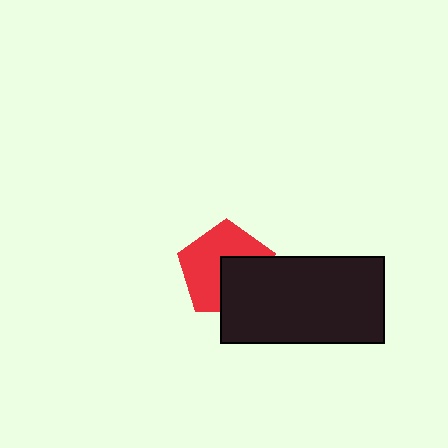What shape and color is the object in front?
The object in front is a black rectangle.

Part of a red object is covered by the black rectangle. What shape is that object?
It is a pentagon.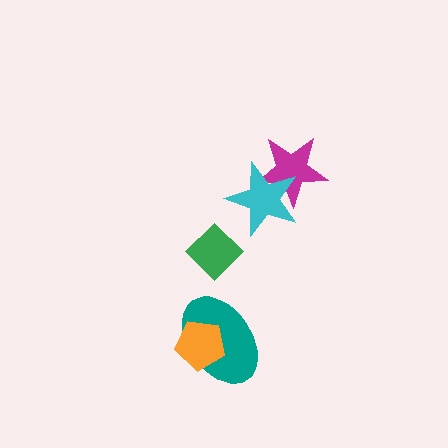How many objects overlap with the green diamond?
0 objects overlap with the green diamond.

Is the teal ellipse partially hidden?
Yes, it is partially covered by another shape.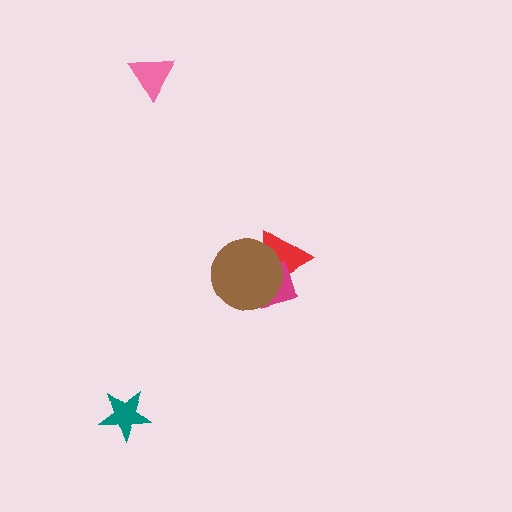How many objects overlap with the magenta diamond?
2 objects overlap with the magenta diamond.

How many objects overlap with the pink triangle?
0 objects overlap with the pink triangle.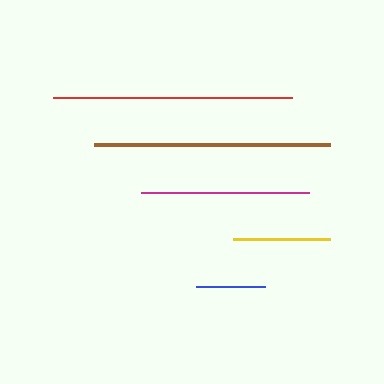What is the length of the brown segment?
The brown segment is approximately 236 pixels long.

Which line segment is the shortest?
The blue line is the shortest at approximately 69 pixels.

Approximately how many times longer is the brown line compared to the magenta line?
The brown line is approximately 1.4 times the length of the magenta line.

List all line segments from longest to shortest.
From longest to shortest: red, brown, magenta, yellow, blue.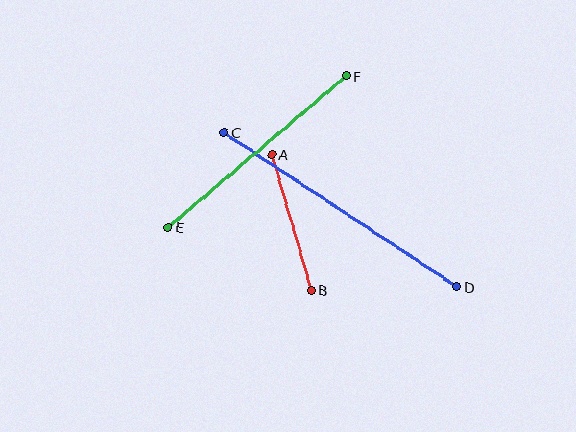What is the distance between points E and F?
The distance is approximately 233 pixels.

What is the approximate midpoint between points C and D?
The midpoint is at approximately (341, 210) pixels.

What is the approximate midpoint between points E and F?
The midpoint is at approximately (257, 152) pixels.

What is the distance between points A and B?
The distance is approximately 141 pixels.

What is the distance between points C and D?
The distance is approximately 279 pixels.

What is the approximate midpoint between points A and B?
The midpoint is at approximately (292, 222) pixels.